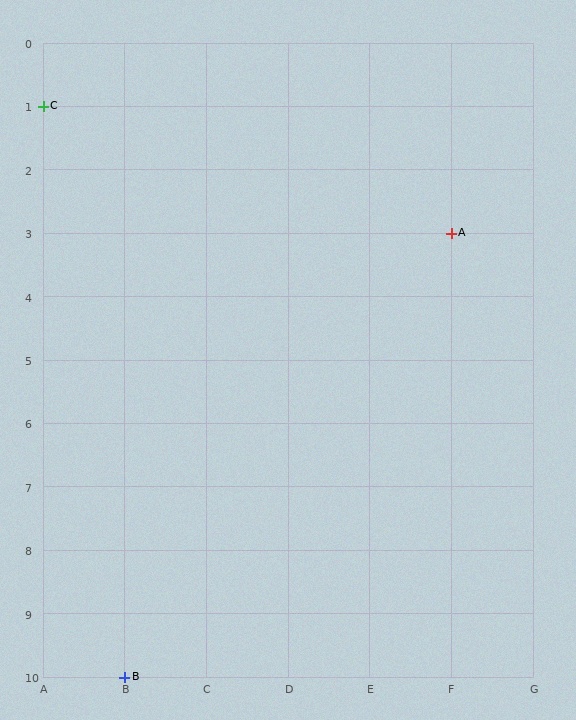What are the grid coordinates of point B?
Point B is at grid coordinates (B, 10).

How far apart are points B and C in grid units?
Points B and C are 1 column and 9 rows apart (about 9.1 grid units diagonally).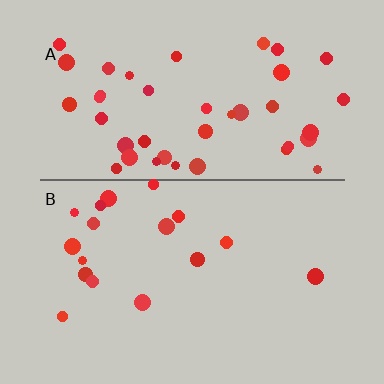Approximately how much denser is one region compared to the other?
Approximately 2.4× — region A over region B.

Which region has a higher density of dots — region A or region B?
A (the top).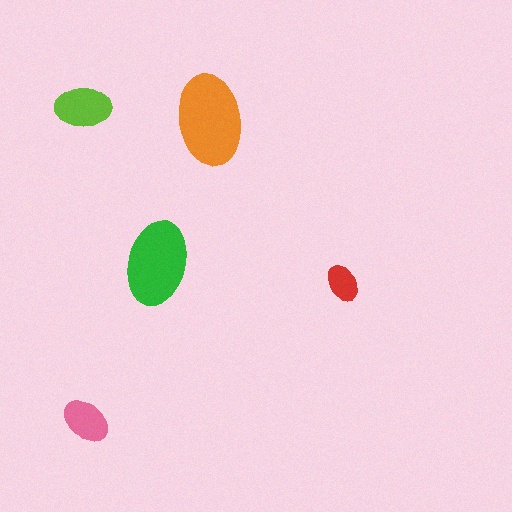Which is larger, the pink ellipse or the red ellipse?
The pink one.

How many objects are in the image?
There are 5 objects in the image.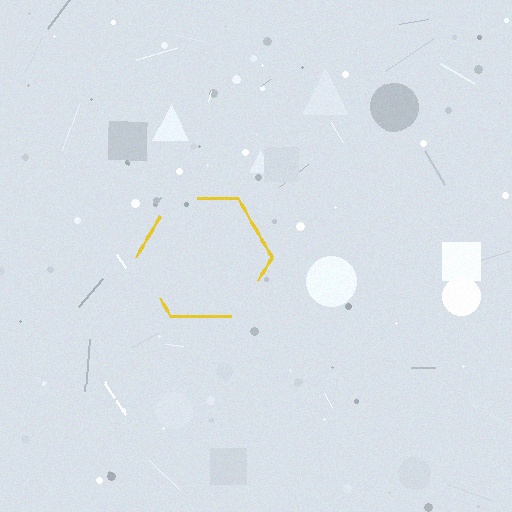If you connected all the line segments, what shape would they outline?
They would outline a hexagon.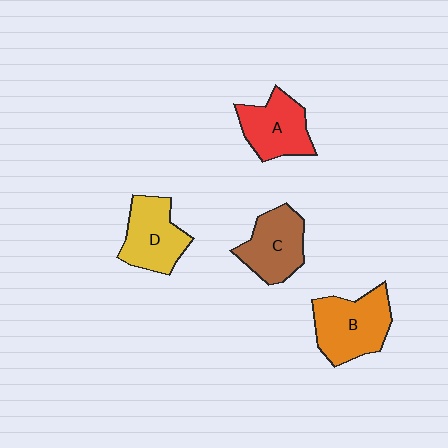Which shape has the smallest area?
Shape A (red).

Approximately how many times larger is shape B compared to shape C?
Approximately 1.2 times.